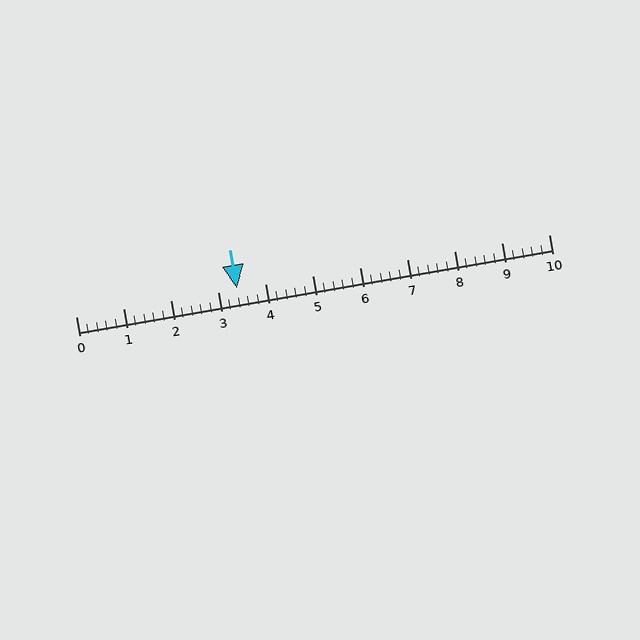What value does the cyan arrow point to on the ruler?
The cyan arrow points to approximately 3.4.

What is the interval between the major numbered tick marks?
The major tick marks are spaced 1 units apart.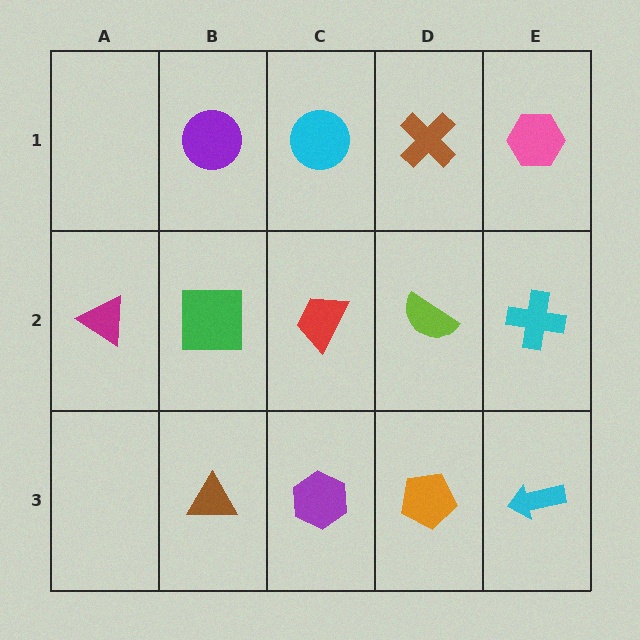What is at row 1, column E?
A pink hexagon.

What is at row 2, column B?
A green square.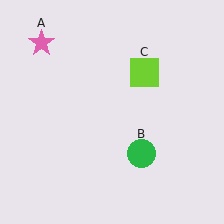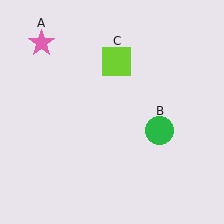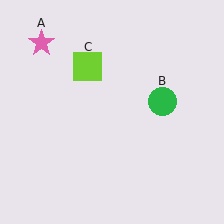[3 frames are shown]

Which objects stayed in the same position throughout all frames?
Pink star (object A) remained stationary.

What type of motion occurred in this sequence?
The green circle (object B), lime square (object C) rotated counterclockwise around the center of the scene.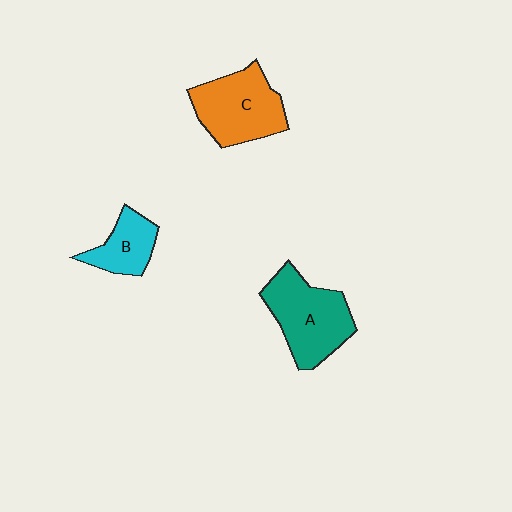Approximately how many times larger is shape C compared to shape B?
Approximately 1.7 times.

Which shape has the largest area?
Shape A (teal).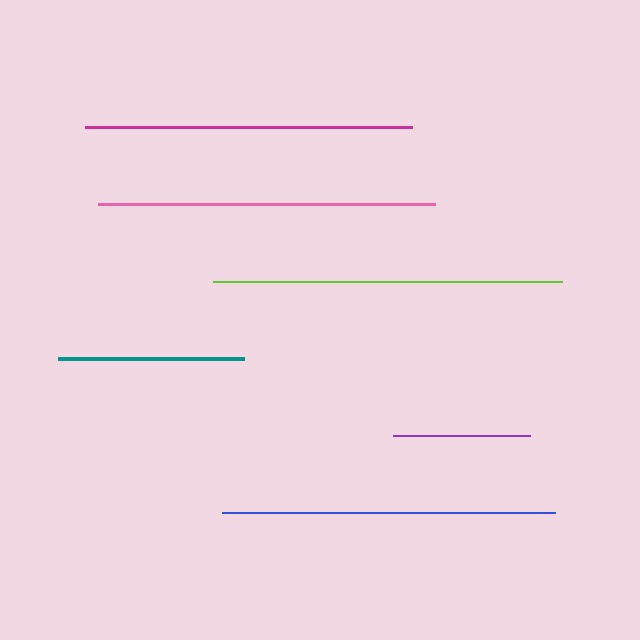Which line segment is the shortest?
The purple line is the shortest at approximately 137 pixels.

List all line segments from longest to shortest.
From longest to shortest: lime, pink, blue, magenta, teal, purple.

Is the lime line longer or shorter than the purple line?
The lime line is longer than the purple line.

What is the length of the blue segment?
The blue segment is approximately 333 pixels long.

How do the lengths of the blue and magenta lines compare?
The blue and magenta lines are approximately the same length.